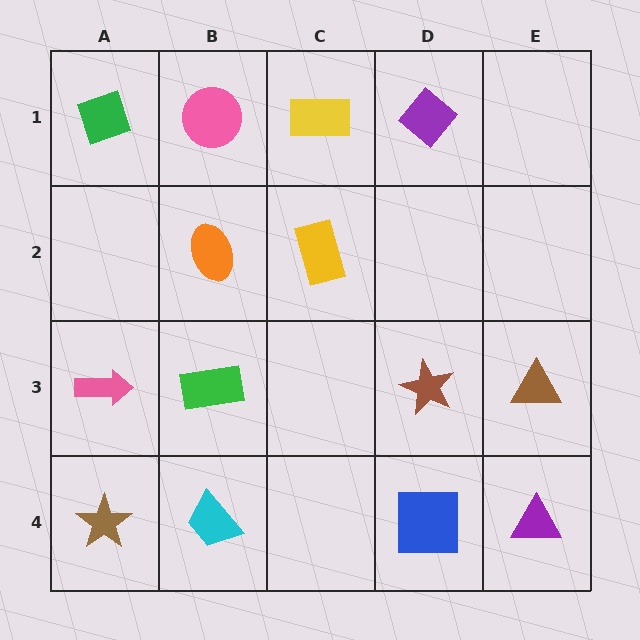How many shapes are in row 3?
4 shapes.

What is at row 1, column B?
A pink circle.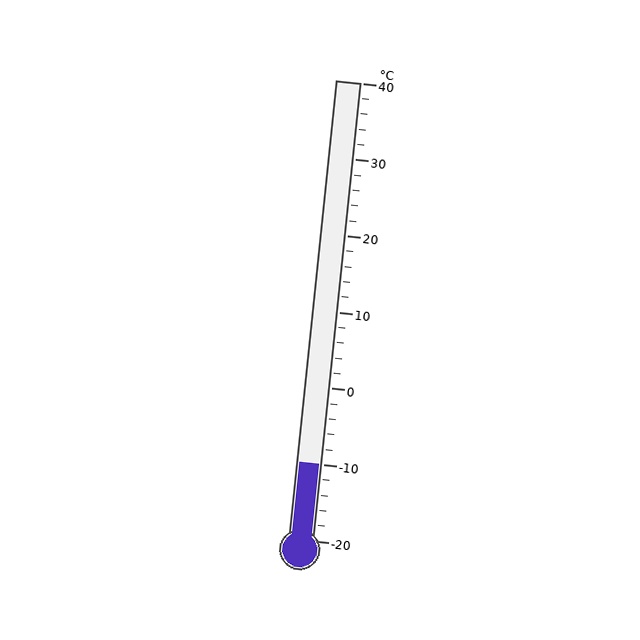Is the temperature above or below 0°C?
The temperature is below 0°C.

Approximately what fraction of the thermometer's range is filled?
The thermometer is filled to approximately 15% of its range.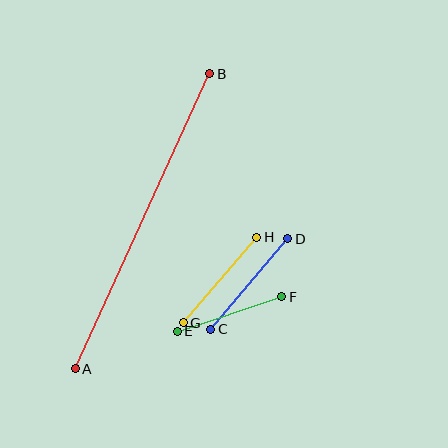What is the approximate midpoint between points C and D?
The midpoint is at approximately (249, 284) pixels.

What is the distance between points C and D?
The distance is approximately 119 pixels.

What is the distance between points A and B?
The distance is approximately 324 pixels.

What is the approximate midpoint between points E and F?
The midpoint is at approximately (229, 314) pixels.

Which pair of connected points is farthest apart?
Points A and B are farthest apart.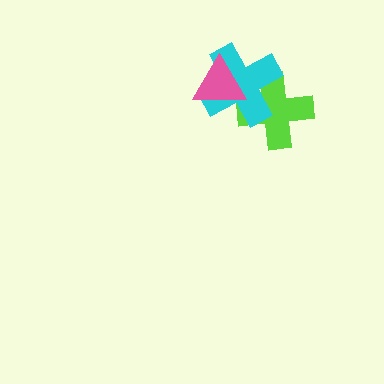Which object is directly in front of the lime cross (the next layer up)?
The cyan cross is directly in front of the lime cross.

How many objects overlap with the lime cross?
2 objects overlap with the lime cross.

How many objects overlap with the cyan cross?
2 objects overlap with the cyan cross.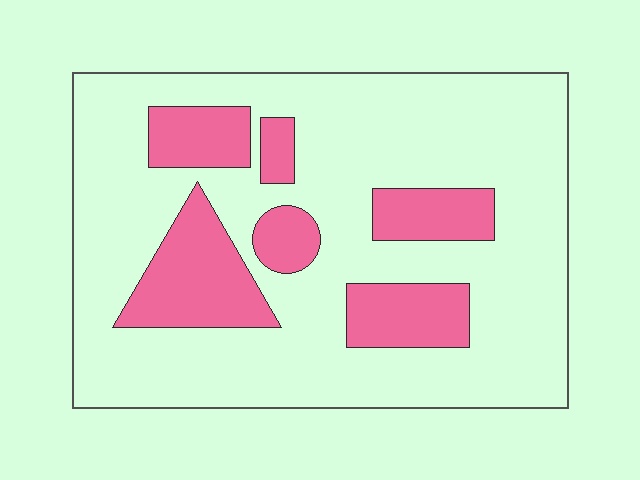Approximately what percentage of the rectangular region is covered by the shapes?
Approximately 25%.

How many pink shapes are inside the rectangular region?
6.